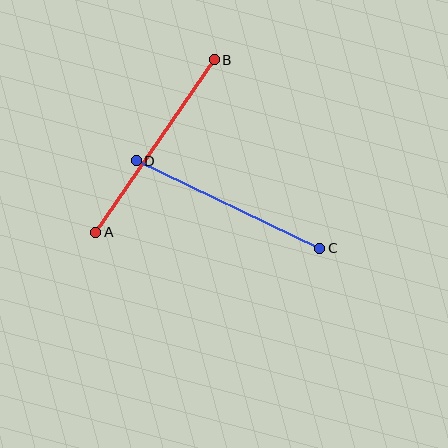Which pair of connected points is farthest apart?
Points A and B are farthest apart.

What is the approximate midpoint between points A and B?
The midpoint is at approximately (155, 146) pixels.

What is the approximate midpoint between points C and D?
The midpoint is at approximately (228, 205) pixels.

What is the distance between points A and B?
The distance is approximately 209 pixels.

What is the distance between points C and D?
The distance is approximately 203 pixels.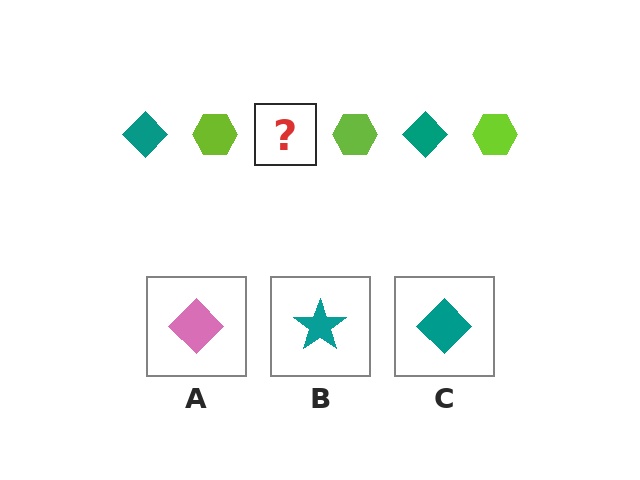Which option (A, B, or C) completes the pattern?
C.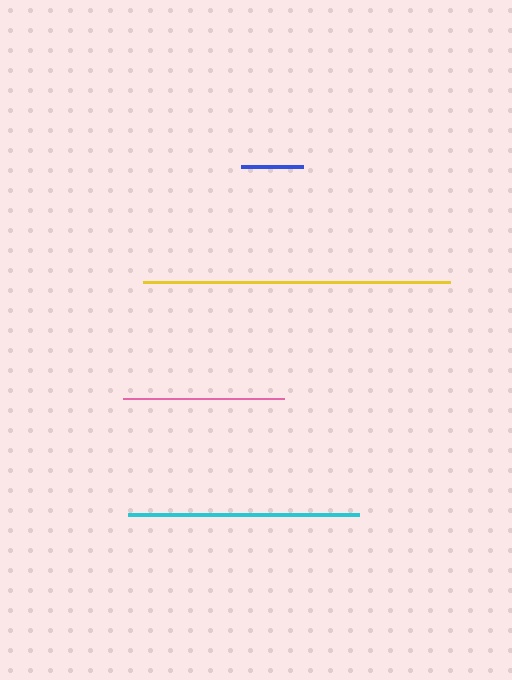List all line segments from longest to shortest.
From longest to shortest: yellow, cyan, pink, blue.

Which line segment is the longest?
The yellow line is the longest at approximately 307 pixels.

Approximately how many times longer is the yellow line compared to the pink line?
The yellow line is approximately 1.9 times the length of the pink line.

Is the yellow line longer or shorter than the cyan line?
The yellow line is longer than the cyan line.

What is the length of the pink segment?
The pink segment is approximately 161 pixels long.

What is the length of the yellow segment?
The yellow segment is approximately 307 pixels long.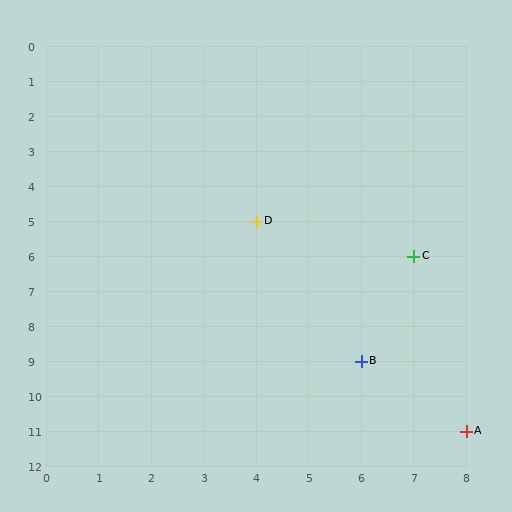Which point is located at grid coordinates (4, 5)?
Point D is at (4, 5).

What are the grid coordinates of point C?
Point C is at grid coordinates (7, 6).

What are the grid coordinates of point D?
Point D is at grid coordinates (4, 5).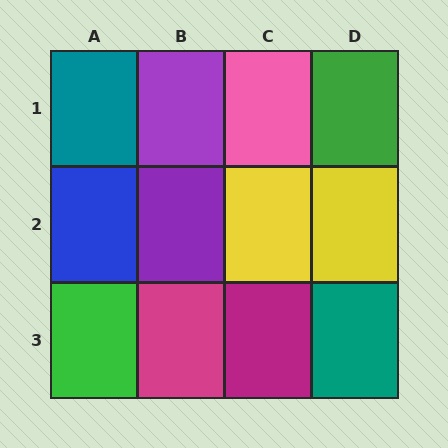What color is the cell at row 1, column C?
Pink.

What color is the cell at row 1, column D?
Green.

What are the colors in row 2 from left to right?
Blue, purple, yellow, yellow.